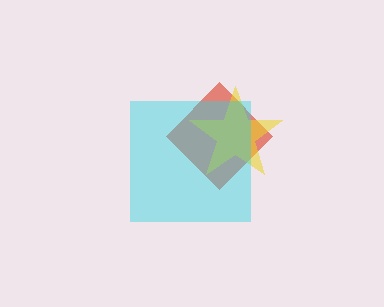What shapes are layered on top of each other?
The layered shapes are: a red diamond, a yellow star, a cyan square.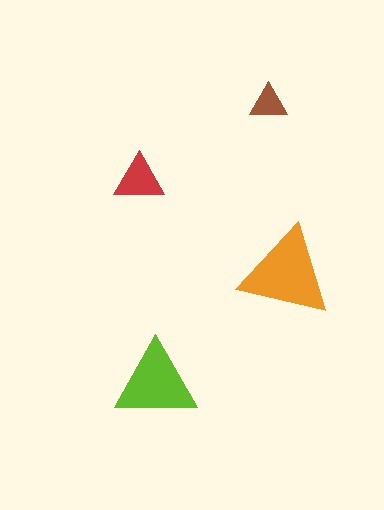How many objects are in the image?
There are 4 objects in the image.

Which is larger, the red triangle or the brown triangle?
The red one.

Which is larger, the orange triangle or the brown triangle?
The orange one.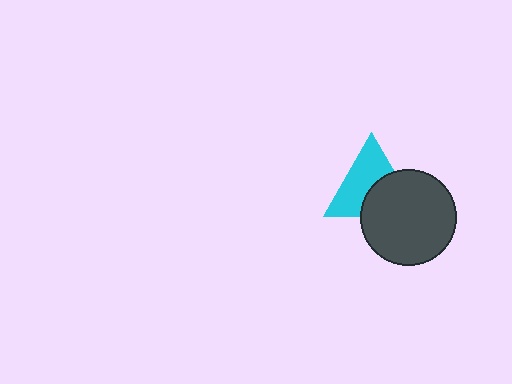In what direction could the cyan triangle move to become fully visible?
The cyan triangle could move toward the upper-left. That would shift it out from behind the dark gray circle entirely.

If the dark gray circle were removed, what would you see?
You would see the complete cyan triangle.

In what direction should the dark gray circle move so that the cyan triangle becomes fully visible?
The dark gray circle should move toward the lower-right. That is the shortest direction to clear the overlap and leave the cyan triangle fully visible.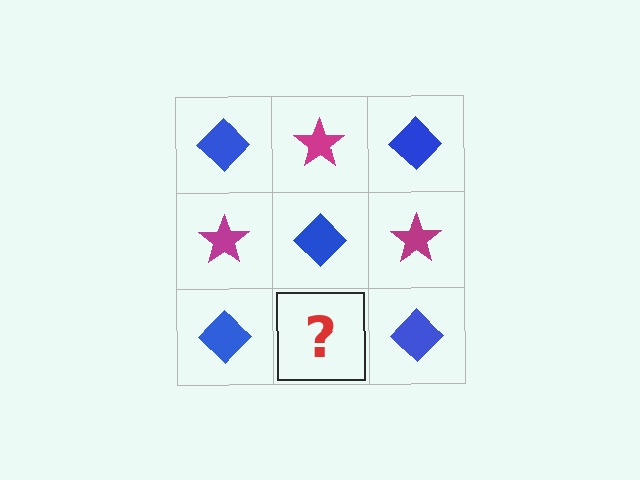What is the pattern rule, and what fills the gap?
The rule is that it alternates blue diamond and magenta star in a checkerboard pattern. The gap should be filled with a magenta star.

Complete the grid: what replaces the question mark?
The question mark should be replaced with a magenta star.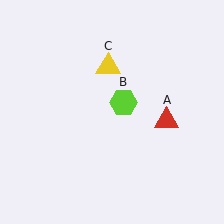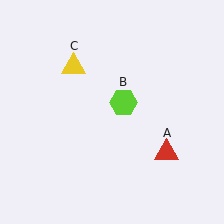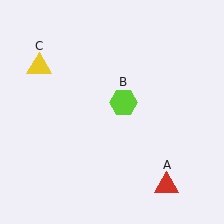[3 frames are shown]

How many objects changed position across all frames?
2 objects changed position: red triangle (object A), yellow triangle (object C).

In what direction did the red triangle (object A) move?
The red triangle (object A) moved down.